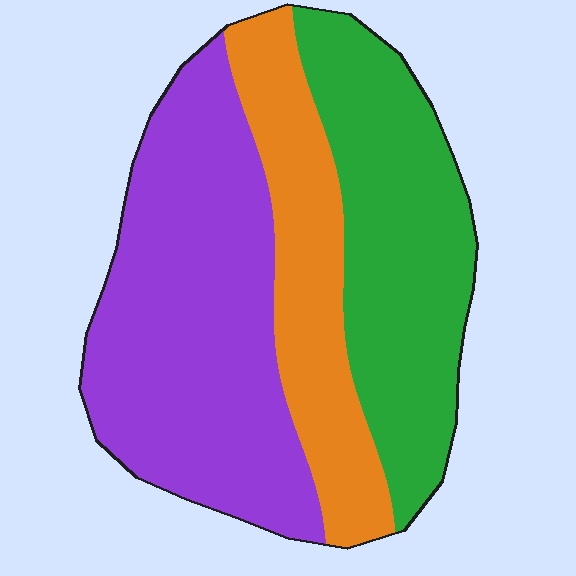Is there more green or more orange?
Green.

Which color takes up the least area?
Orange, at roughly 25%.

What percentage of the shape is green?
Green covers 33% of the shape.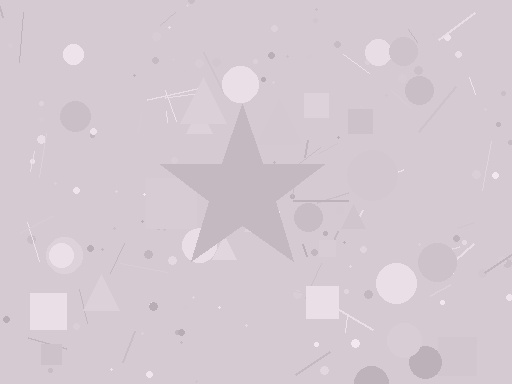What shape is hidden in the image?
A star is hidden in the image.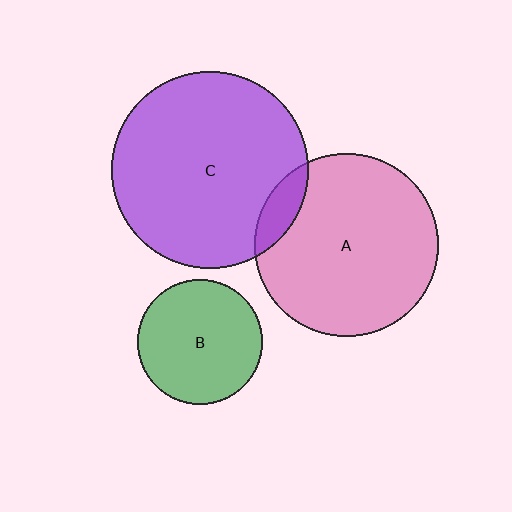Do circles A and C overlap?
Yes.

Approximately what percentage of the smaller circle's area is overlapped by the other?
Approximately 10%.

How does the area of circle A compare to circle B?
Approximately 2.2 times.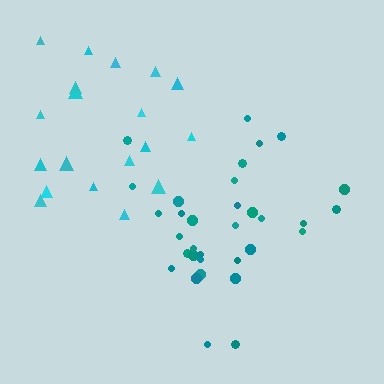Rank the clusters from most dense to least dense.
teal, cyan.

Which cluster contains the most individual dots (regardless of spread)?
Teal (33).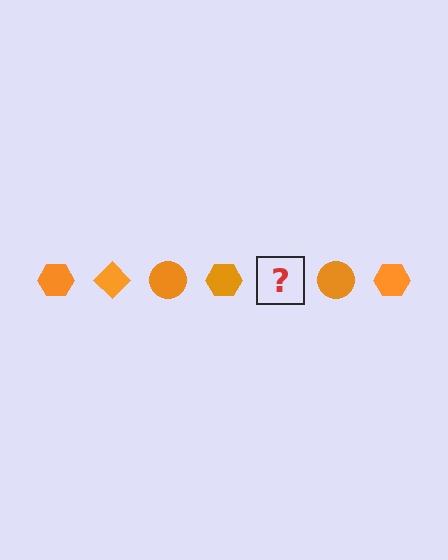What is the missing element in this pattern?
The missing element is an orange diamond.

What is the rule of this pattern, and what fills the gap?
The rule is that the pattern cycles through hexagon, diamond, circle shapes in orange. The gap should be filled with an orange diamond.